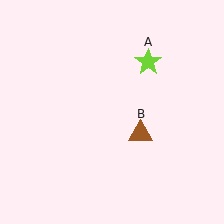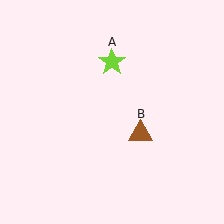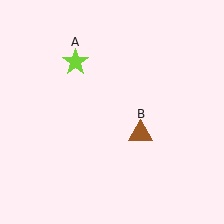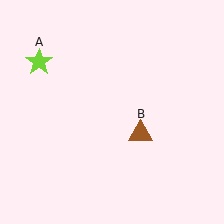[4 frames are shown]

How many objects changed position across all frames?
1 object changed position: lime star (object A).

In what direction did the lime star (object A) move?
The lime star (object A) moved left.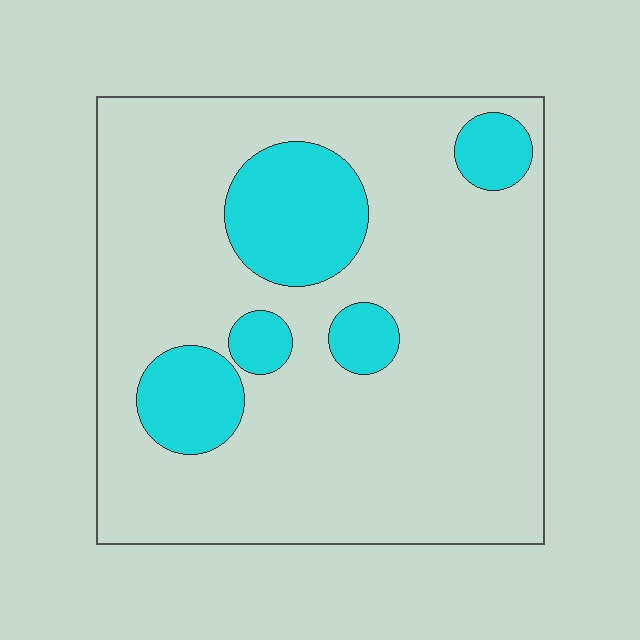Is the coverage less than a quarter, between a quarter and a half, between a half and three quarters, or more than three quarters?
Less than a quarter.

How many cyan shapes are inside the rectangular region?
5.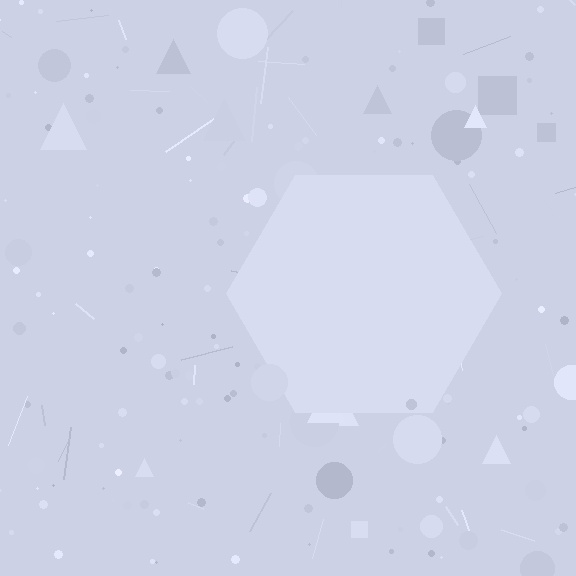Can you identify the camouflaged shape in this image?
The camouflaged shape is a hexagon.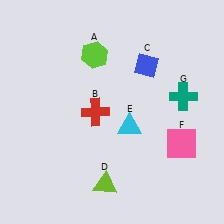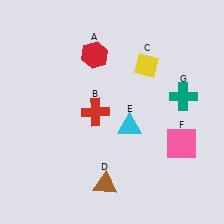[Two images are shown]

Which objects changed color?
A changed from lime to red. C changed from blue to yellow. D changed from lime to brown.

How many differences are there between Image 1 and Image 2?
There are 3 differences between the two images.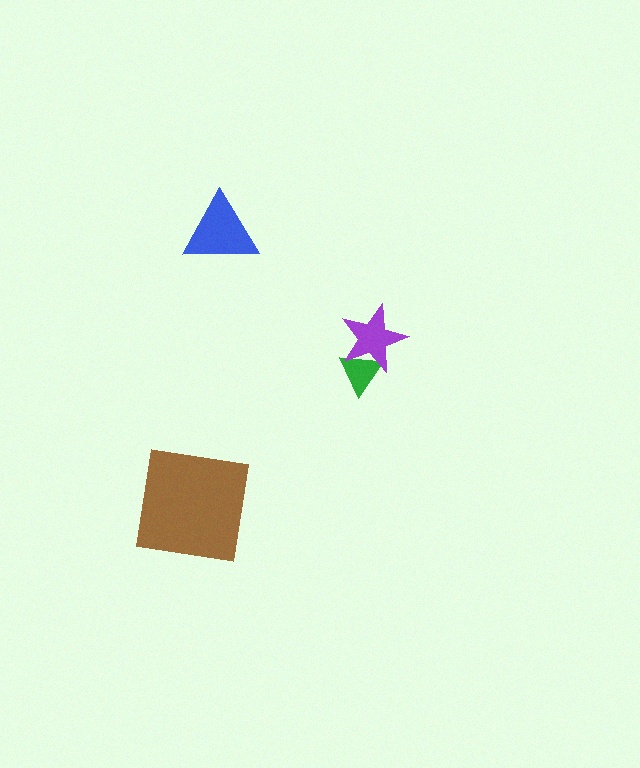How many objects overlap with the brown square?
0 objects overlap with the brown square.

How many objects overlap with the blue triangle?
0 objects overlap with the blue triangle.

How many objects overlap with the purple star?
1 object overlaps with the purple star.